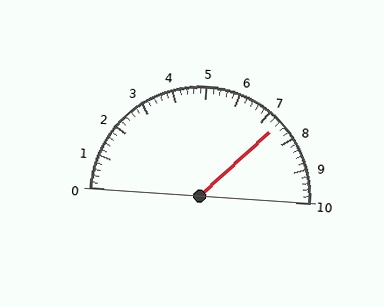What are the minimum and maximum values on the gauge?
The gauge ranges from 0 to 10.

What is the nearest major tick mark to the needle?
The nearest major tick mark is 7.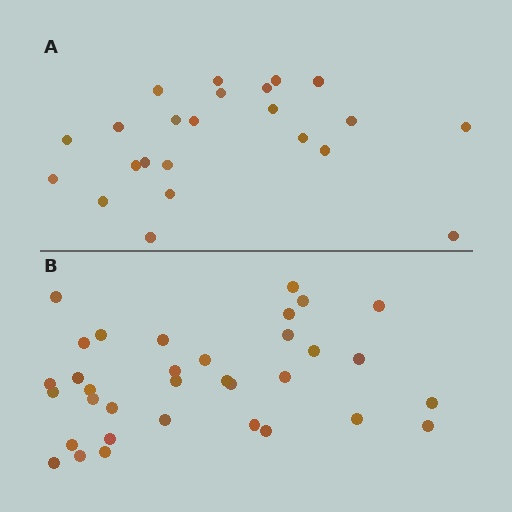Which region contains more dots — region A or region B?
Region B (the bottom region) has more dots.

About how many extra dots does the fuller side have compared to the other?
Region B has roughly 12 or so more dots than region A.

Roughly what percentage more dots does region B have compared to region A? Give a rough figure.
About 50% more.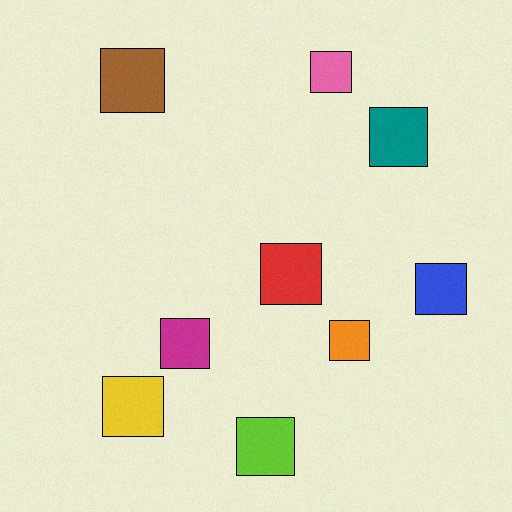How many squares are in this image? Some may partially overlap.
There are 9 squares.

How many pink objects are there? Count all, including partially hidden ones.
There is 1 pink object.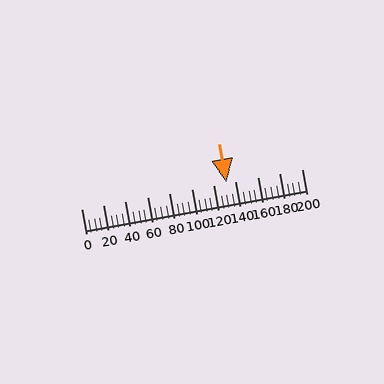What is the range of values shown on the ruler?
The ruler shows values from 0 to 200.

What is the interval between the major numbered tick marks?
The major tick marks are spaced 20 units apart.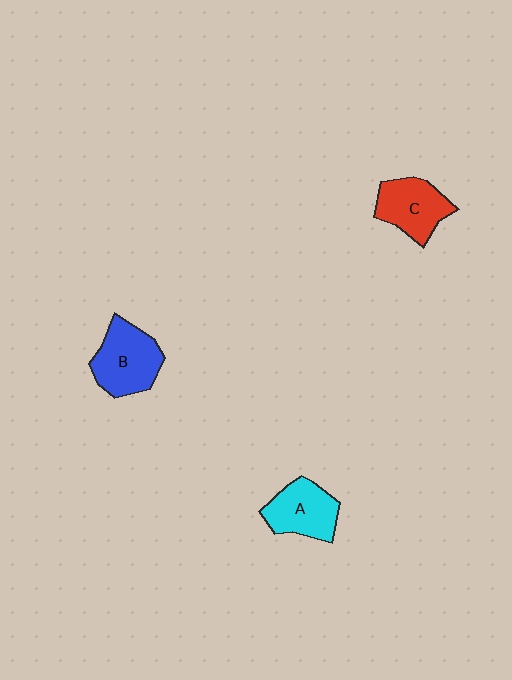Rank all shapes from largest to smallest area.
From largest to smallest: B (blue), C (red), A (cyan).